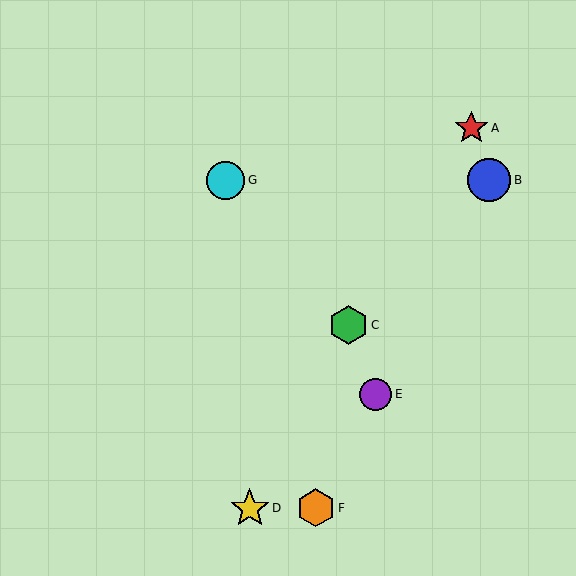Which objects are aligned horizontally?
Objects B, G are aligned horizontally.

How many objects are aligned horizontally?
2 objects (B, G) are aligned horizontally.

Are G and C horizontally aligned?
No, G is at y≈180 and C is at y≈325.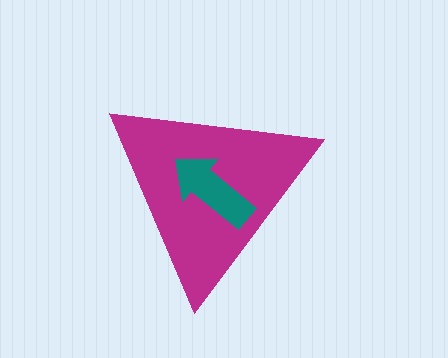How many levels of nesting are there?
2.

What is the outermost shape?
The magenta triangle.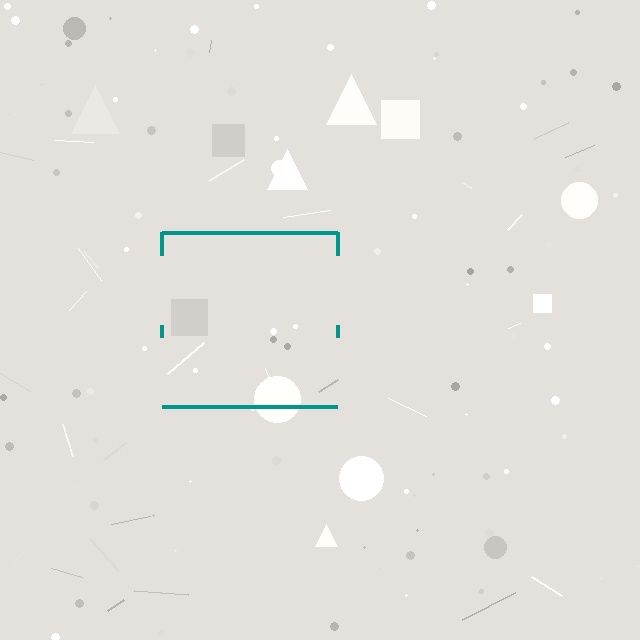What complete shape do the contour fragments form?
The contour fragments form a square.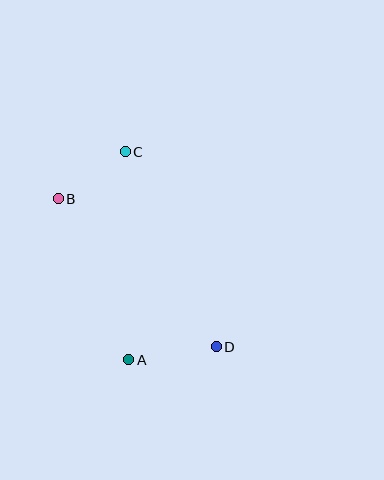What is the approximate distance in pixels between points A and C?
The distance between A and C is approximately 208 pixels.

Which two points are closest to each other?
Points B and C are closest to each other.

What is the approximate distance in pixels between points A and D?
The distance between A and D is approximately 89 pixels.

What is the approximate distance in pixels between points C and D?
The distance between C and D is approximately 215 pixels.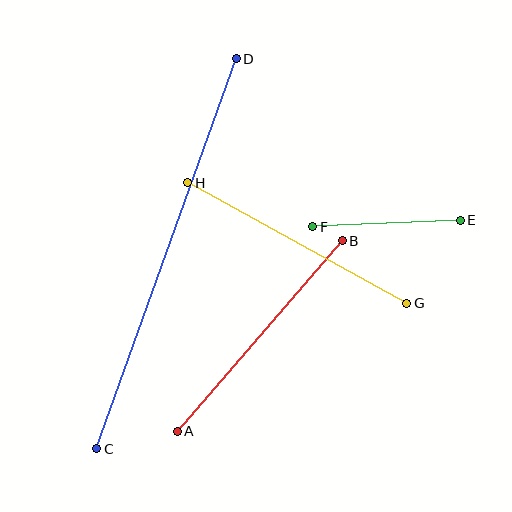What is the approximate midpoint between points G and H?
The midpoint is at approximately (297, 243) pixels.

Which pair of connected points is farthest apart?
Points C and D are farthest apart.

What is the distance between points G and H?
The distance is approximately 250 pixels.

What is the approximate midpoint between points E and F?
The midpoint is at approximately (386, 224) pixels.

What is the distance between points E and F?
The distance is approximately 148 pixels.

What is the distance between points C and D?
The distance is approximately 414 pixels.